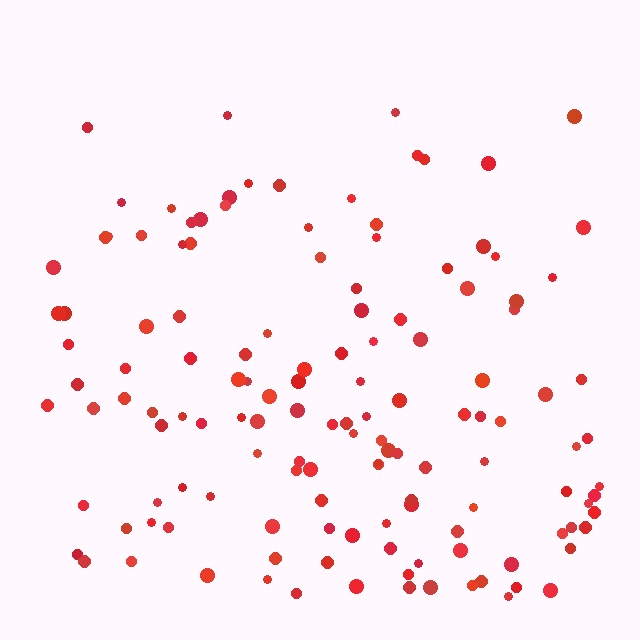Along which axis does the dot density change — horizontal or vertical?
Vertical.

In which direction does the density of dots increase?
From top to bottom, with the bottom side densest.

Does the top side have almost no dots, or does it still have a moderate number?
Still a moderate number, just noticeably fewer than the bottom.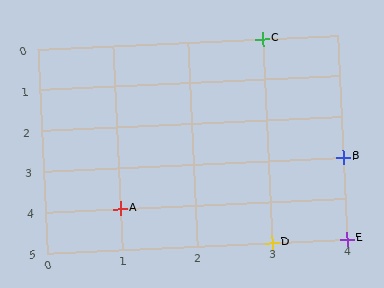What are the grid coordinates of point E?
Point E is at grid coordinates (4, 5).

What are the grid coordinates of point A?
Point A is at grid coordinates (1, 4).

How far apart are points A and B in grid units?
Points A and B are 3 columns and 1 row apart (about 3.2 grid units diagonally).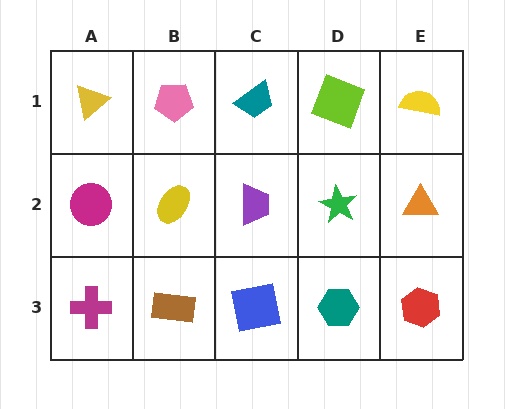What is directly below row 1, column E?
An orange triangle.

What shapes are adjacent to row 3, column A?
A magenta circle (row 2, column A), a brown rectangle (row 3, column B).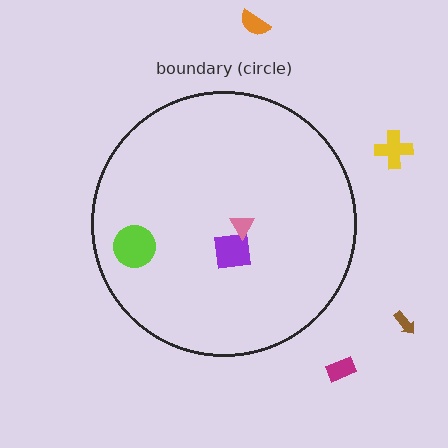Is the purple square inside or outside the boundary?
Inside.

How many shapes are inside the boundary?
3 inside, 4 outside.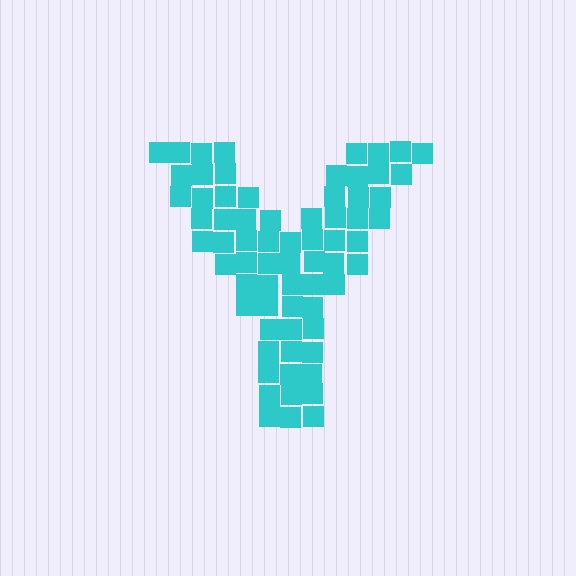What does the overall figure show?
The overall figure shows the letter Y.